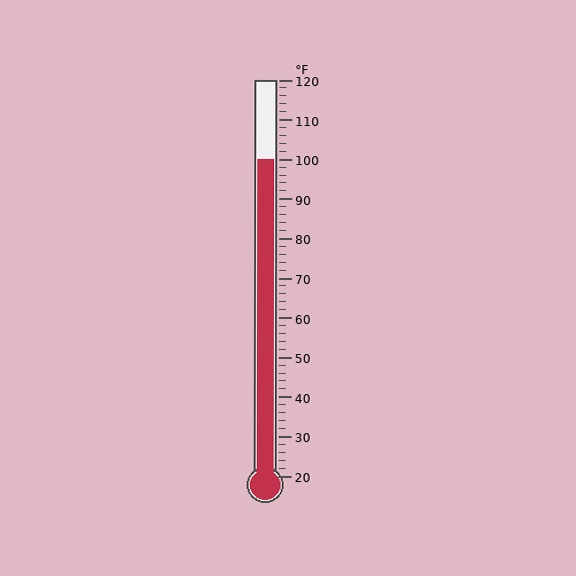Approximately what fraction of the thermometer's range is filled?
The thermometer is filled to approximately 80% of its range.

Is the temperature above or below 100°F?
The temperature is at 100°F.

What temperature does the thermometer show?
The thermometer shows approximately 100°F.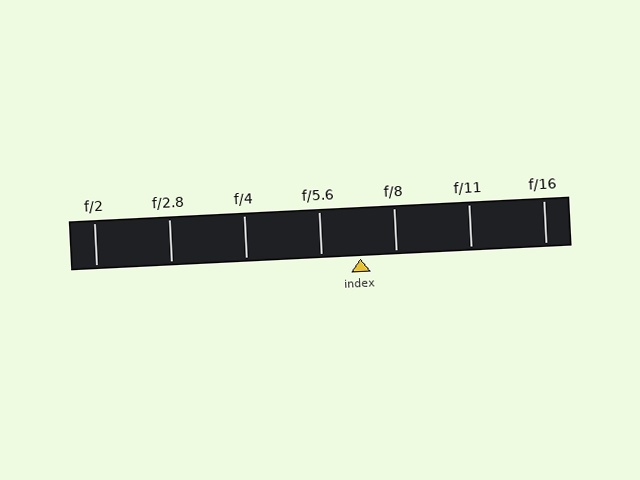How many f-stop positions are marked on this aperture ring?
There are 7 f-stop positions marked.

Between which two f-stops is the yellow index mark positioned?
The index mark is between f/5.6 and f/8.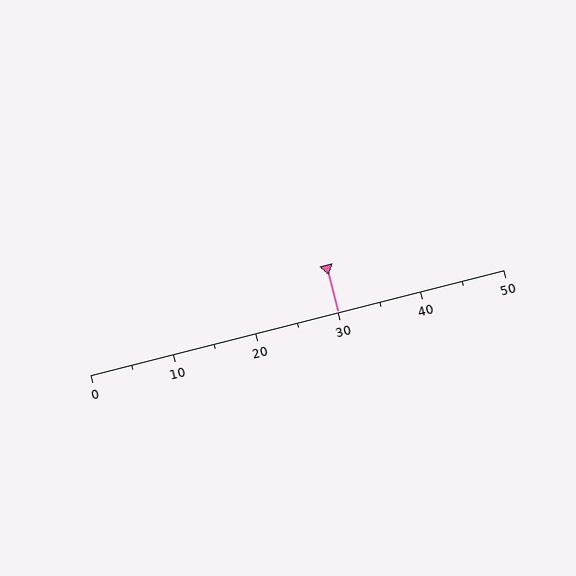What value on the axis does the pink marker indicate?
The marker indicates approximately 30.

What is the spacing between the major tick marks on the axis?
The major ticks are spaced 10 apart.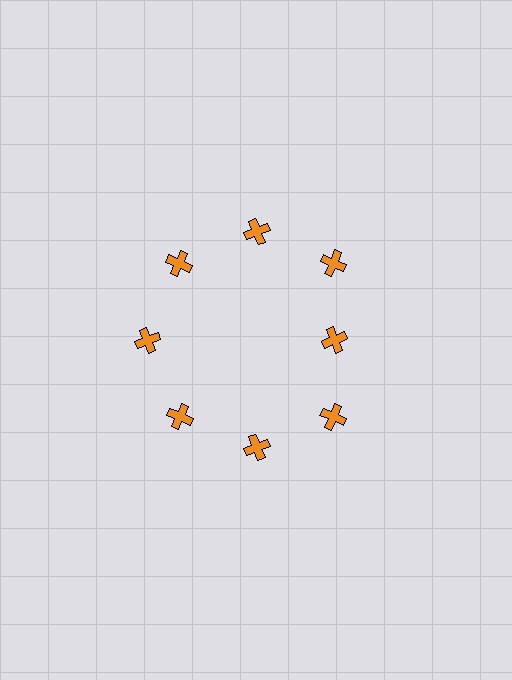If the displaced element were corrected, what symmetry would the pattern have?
It would have 8-fold rotational symmetry — the pattern would map onto itself every 45 degrees.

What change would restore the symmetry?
The symmetry would be restored by moving it outward, back onto the ring so that all 8 crosses sit at equal angles and equal distance from the center.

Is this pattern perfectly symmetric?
No. The 8 orange crosses are arranged in a ring, but one element near the 3 o'clock position is pulled inward toward the center, breaking the 8-fold rotational symmetry.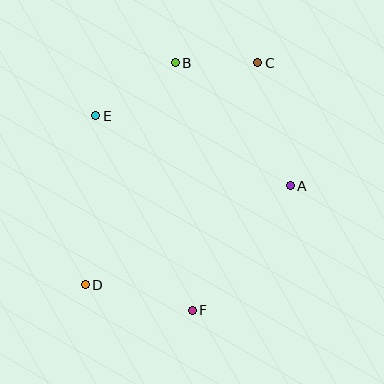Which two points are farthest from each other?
Points C and D are farthest from each other.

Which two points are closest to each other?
Points B and C are closest to each other.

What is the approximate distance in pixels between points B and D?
The distance between B and D is approximately 240 pixels.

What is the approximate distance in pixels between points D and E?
The distance between D and E is approximately 169 pixels.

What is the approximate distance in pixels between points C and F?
The distance between C and F is approximately 256 pixels.